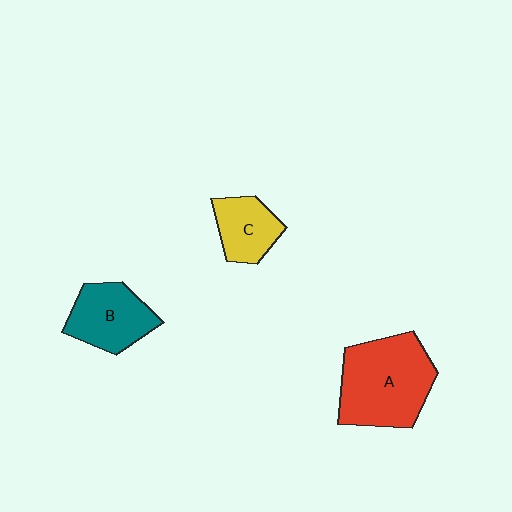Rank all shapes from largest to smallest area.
From largest to smallest: A (red), B (teal), C (yellow).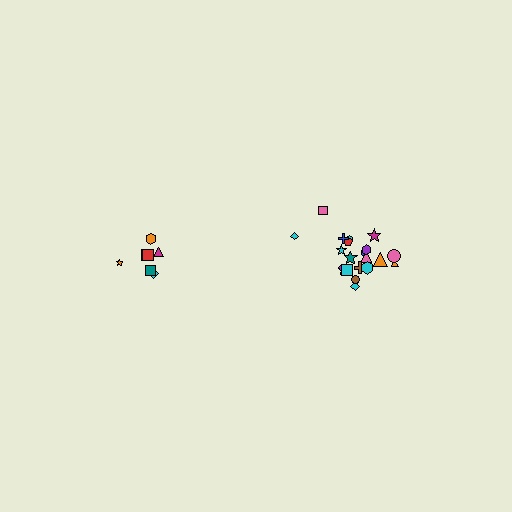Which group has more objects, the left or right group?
The right group.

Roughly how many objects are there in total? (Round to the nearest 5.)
Roughly 30 objects in total.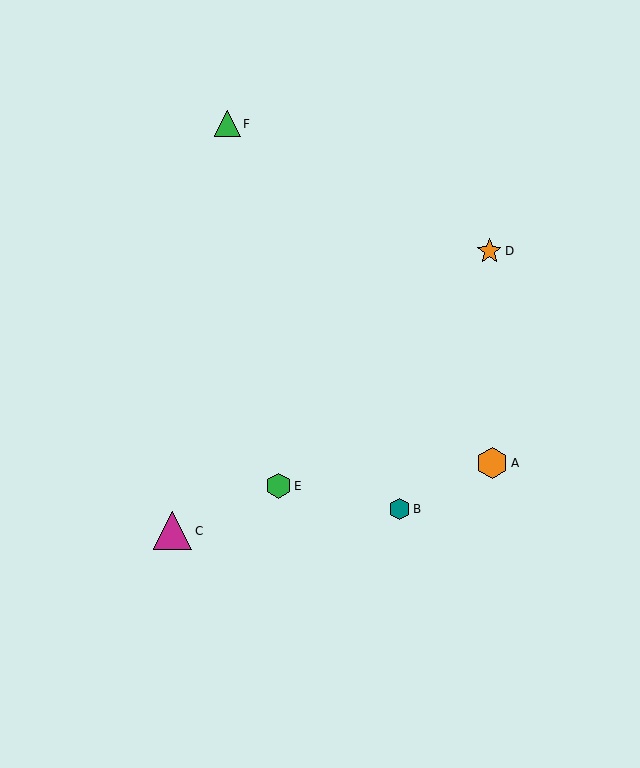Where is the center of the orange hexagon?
The center of the orange hexagon is at (492, 463).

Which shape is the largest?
The magenta triangle (labeled C) is the largest.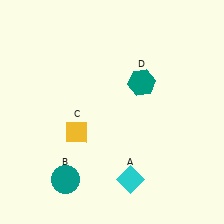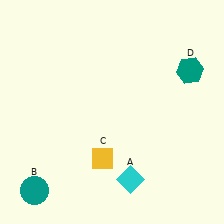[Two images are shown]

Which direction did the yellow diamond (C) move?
The yellow diamond (C) moved down.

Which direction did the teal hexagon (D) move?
The teal hexagon (D) moved right.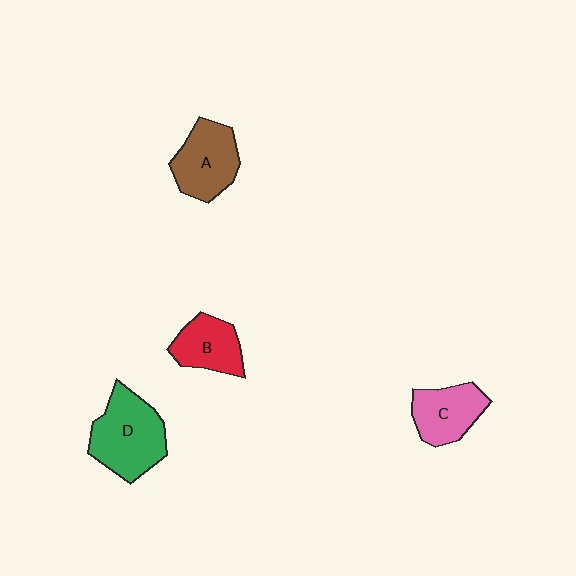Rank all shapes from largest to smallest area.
From largest to smallest: D (green), A (brown), C (pink), B (red).